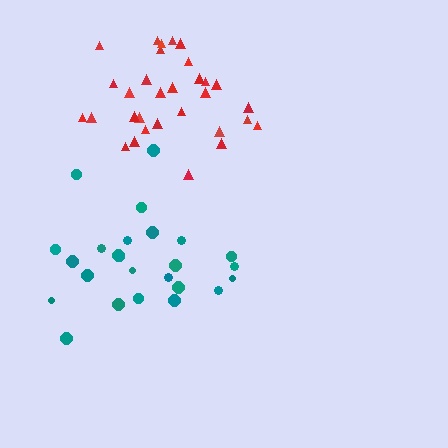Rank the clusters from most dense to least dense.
red, teal.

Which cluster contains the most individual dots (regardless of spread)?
Red (31).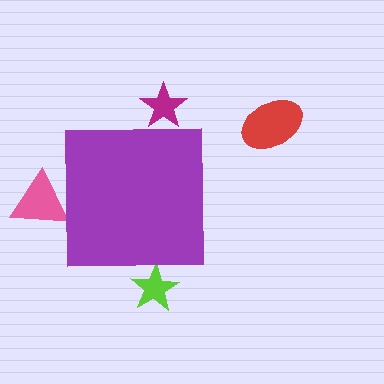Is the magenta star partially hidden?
Yes, the magenta star is partially hidden behind the purple square.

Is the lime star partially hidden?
Yes, the lime star is partially hidden behind the purple square.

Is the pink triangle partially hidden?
Yes, the pink triangle is partially hidden behind the purple square.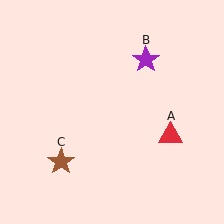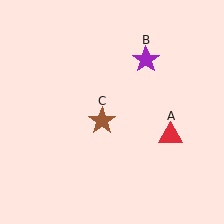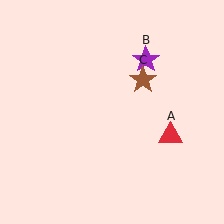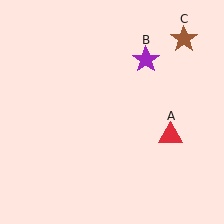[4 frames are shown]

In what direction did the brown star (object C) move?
The brown star (object C) moved up and to the right.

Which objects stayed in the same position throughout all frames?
Red triangle (object A) and purple star (object B) remained stationary.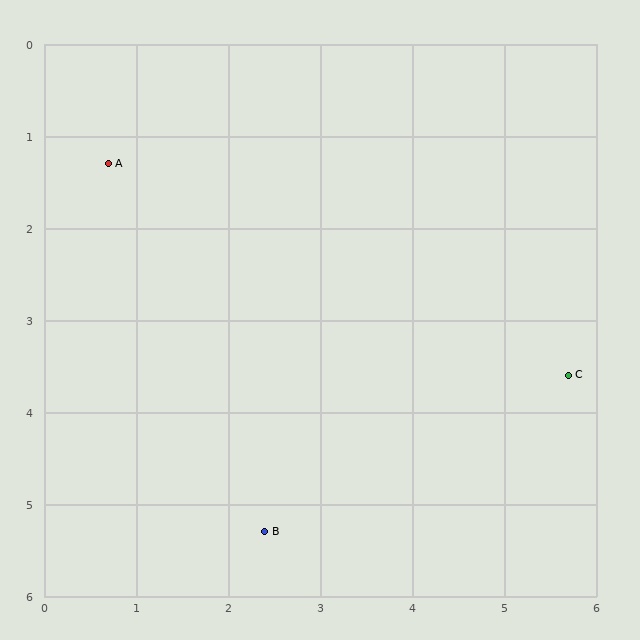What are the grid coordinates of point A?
Point A is at approximately (0.7, 1.3).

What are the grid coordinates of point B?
Point B is at approximately (2.4, 5.3).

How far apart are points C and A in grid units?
Points C and A are about 5.5 grid units apart.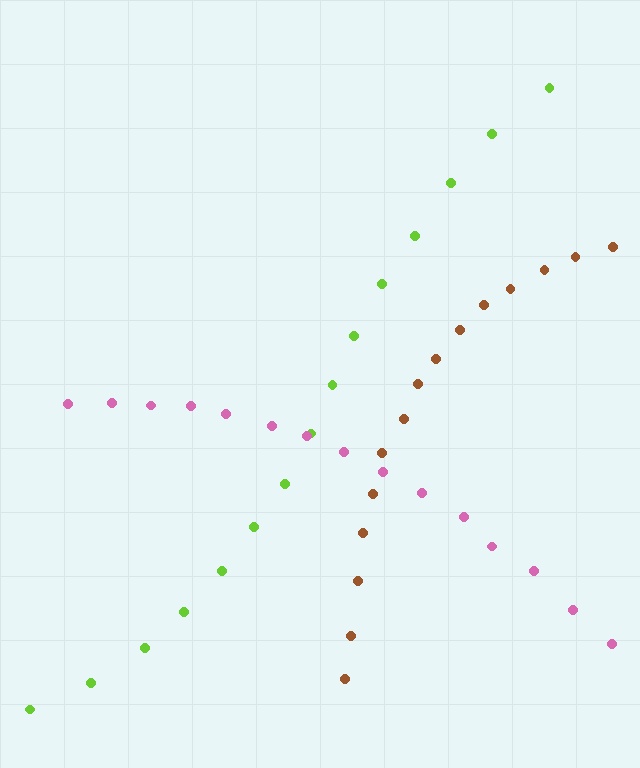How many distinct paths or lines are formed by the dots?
There are 3 distinct paths.